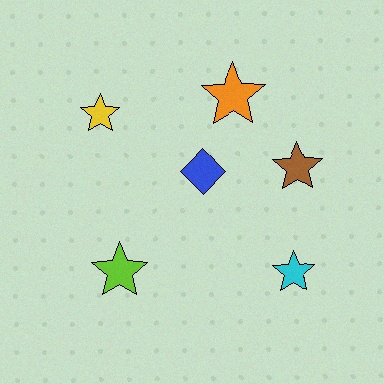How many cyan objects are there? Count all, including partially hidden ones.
There is 1 cyan object.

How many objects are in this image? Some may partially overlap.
There are 6 objects.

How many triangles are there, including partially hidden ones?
There are no triangles.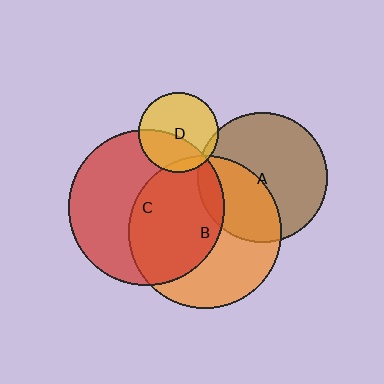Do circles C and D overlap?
Yes.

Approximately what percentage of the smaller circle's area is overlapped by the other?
Approximately 40%.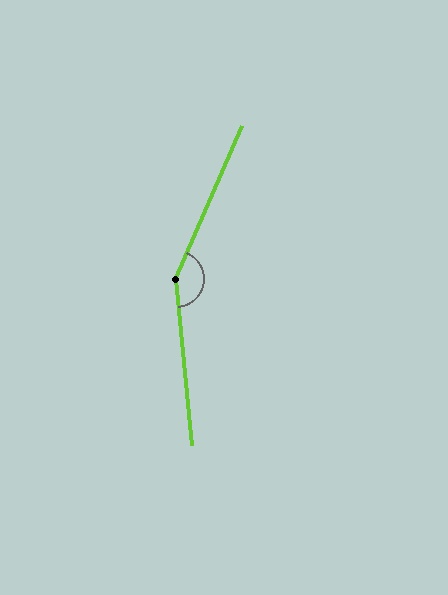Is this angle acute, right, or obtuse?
It is obtuse.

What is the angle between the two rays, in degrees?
Approximately 151 degrees.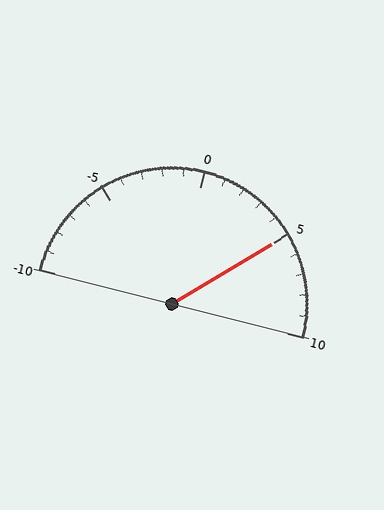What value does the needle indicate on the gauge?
The needle indicates approximately 5.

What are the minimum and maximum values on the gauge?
The gauge ranges from -10 to 10.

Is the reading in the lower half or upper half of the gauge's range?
The reading is in the upper half of the range (-10 to 10).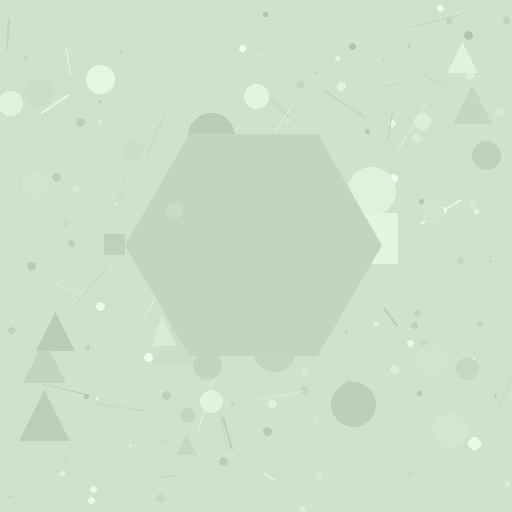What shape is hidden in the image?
A hexagon is hidden in the image.